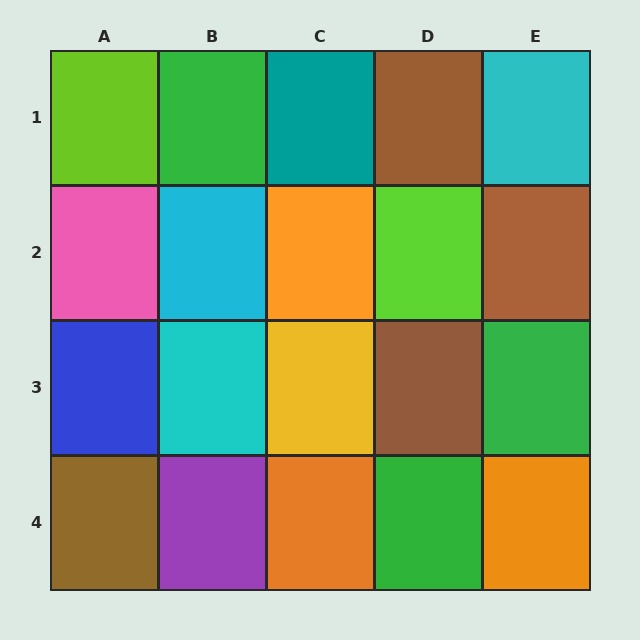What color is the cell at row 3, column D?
Brown.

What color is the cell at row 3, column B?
Cyan.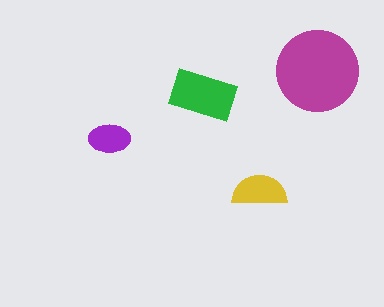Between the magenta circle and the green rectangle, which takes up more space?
The magenta circle.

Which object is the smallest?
The purple ellipse.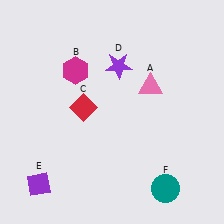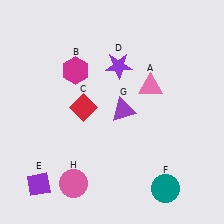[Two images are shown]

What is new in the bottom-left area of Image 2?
A pink circle (H) was added in the bottom-left area of Image 2.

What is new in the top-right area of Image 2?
A purple triangle (G) was added in the top-right area of Image 2.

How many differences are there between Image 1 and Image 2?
There are 2 differences between the two images.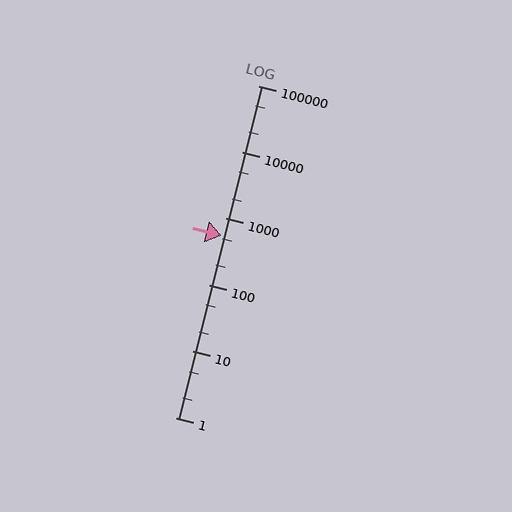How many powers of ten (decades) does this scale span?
The scale spans 5 decades, from 1 to 100000.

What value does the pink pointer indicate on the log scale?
The pointer indicates approximately 560.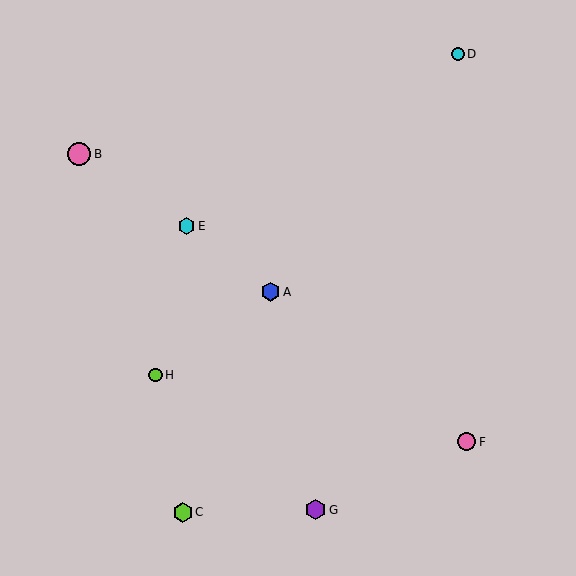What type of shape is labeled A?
Shape A is a blue hexagon.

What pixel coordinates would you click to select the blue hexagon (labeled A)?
Click at (270, 292) to select the blue hexagon A.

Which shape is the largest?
The pink circle (labeled B) is the largest.